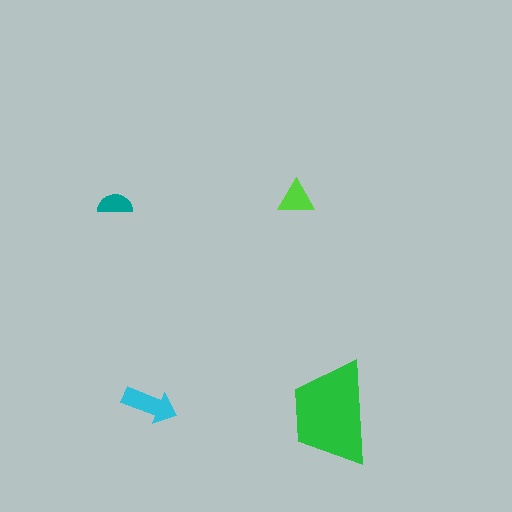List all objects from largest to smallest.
The green trapezoid, the cyan arrow, the lime triangle, the teal semicircle.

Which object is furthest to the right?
The green trapezoid is rightmost.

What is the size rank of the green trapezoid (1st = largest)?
1st.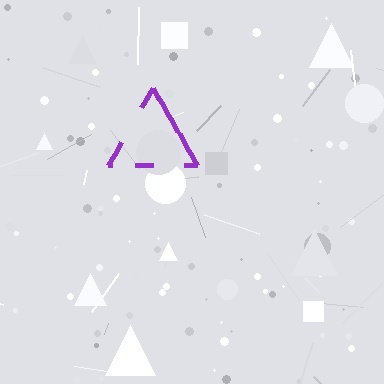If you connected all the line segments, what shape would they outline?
They would outline a triangle.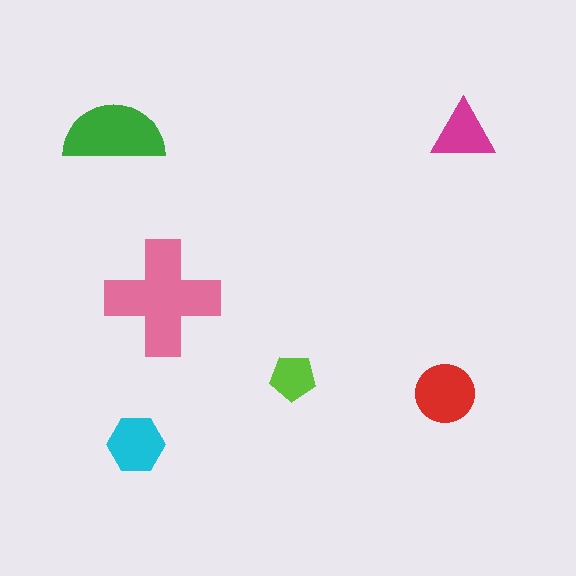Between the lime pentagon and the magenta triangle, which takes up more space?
The magenta triangle.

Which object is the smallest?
The lime pentagon.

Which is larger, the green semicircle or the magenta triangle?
The green semicircle.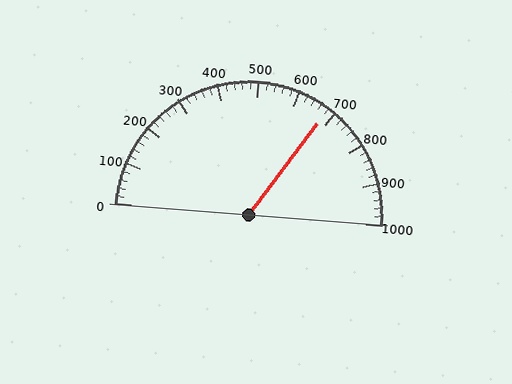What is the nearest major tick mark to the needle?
The nearest major tick mark is 700.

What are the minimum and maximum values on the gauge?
The gauge ranges from 0 to 1000.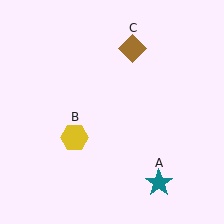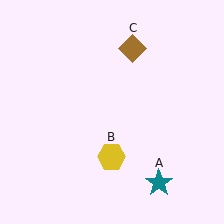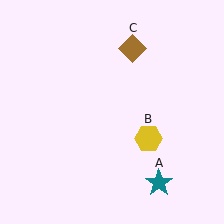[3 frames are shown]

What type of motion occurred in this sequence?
The yellow hexagon (object B) rotated counterclockwise around the center of the scene.